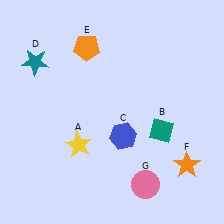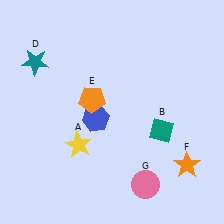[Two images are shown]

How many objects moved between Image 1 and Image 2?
2 objects moved between the two images.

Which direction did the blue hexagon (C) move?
The blue hexagon (C) moved left.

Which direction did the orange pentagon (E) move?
The orange pentagon (E) moved down.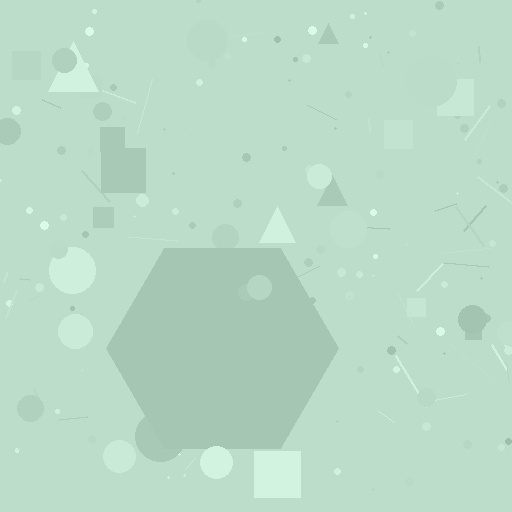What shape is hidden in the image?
A hexagon is hidden in the image.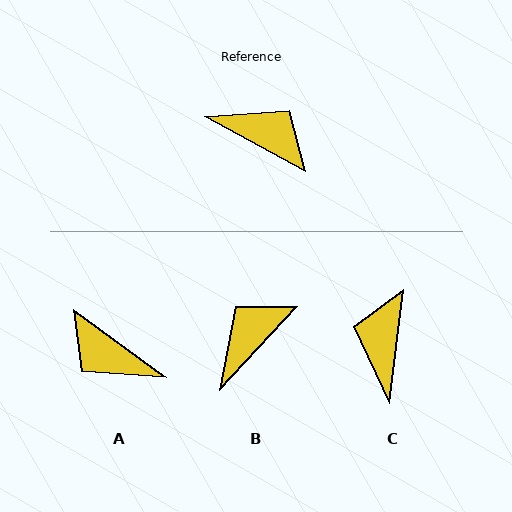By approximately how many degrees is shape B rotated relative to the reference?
Approximately 76 degrees counter-clockwise.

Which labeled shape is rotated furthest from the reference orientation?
A, about 173 degrees away.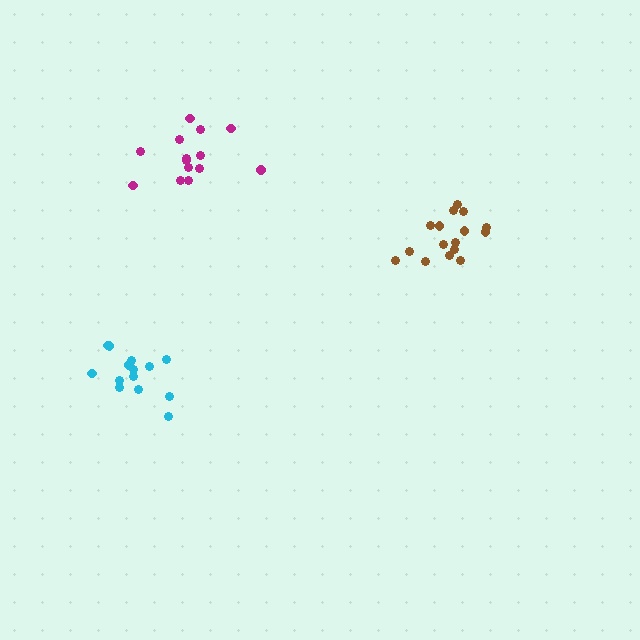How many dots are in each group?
Group 1: 14 dots, Group 2: 14 dots, Group 3: 17 dots (45 total).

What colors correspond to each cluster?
The clusters are colored: cyan, magenta, brown.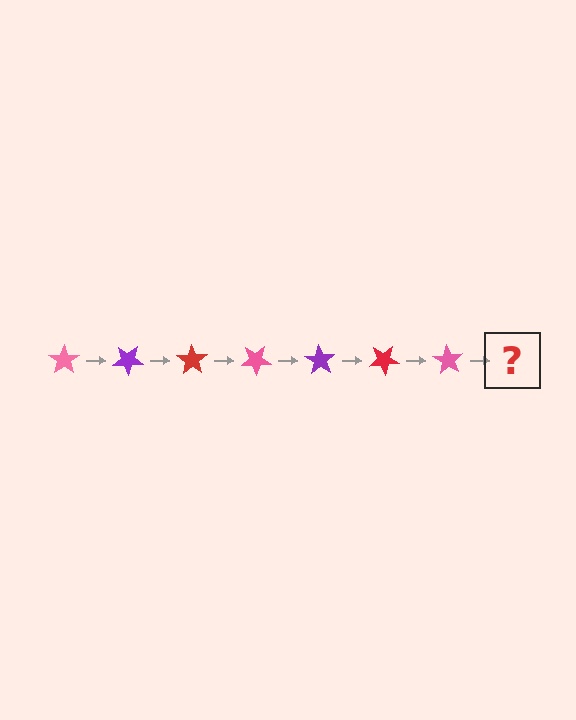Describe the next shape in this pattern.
It should be a purple star, rotated 245 degrees from the start.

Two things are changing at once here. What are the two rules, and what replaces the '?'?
The two rules are that it rotates 35 degrees each step and the color cycles through pink, purple, and red. The '?' should be a purple star, rotated 245 degrees from the start.